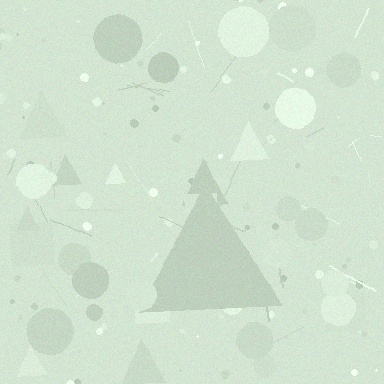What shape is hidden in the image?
A triangle is hidden in the image.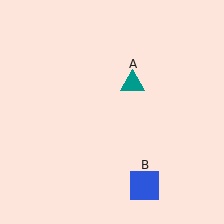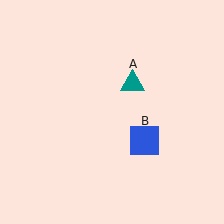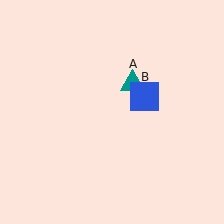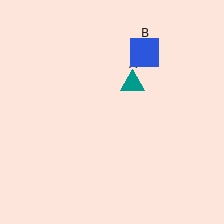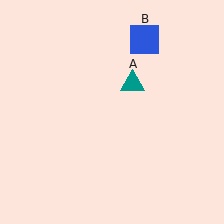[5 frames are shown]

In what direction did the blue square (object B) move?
The blue square (object B) moved up.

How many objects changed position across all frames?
1 object changed position: blue square (object B).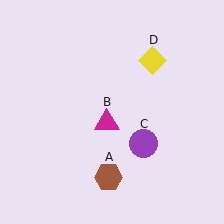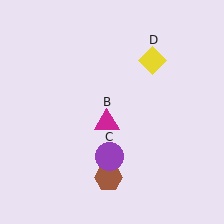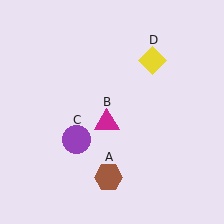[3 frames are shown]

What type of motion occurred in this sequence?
The purple circle (object C) rotated clockwise around the center of the scene.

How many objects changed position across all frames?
1 object changed position: purple circle (object C).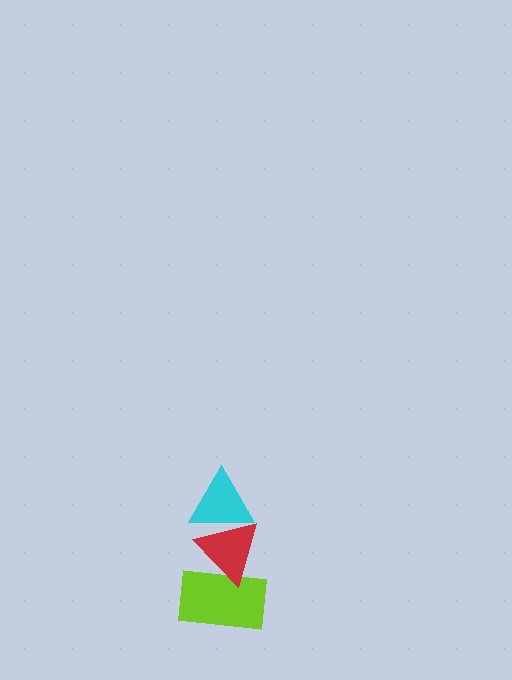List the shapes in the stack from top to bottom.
From top to bottom: the cyan triangle, the red triangle, the lime rectangle.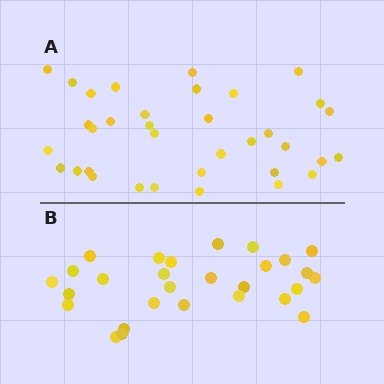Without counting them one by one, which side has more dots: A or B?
Region A (the top region) has more dots.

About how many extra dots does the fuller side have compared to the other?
Region A has roughly 8 or so more dots than region B.